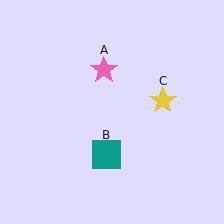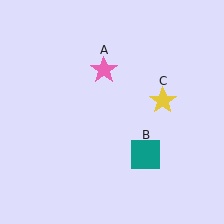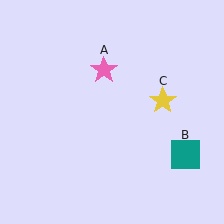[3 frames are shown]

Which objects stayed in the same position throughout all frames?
Pink star (object A) and yellow star (object C) remained stationary.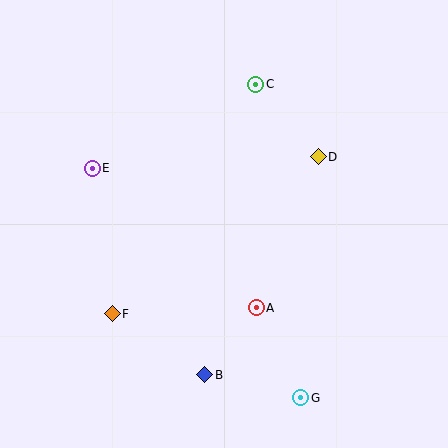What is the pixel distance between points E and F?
The distance between E and F is 147 pixels.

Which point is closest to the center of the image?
Point A at (256, 308) is closest to the center.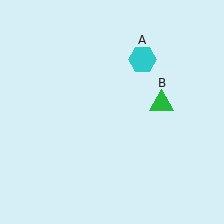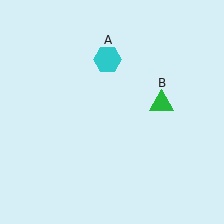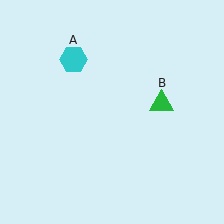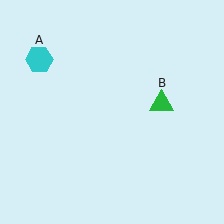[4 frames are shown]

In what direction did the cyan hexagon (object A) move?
The cyan hexagon (object A) moved left.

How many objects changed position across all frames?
1 object changed position: cyan hexagon (object A).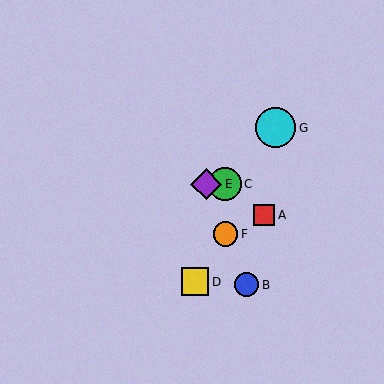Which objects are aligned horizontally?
Objects C, E are aligned horizontally.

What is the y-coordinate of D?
Object D is at y≈282.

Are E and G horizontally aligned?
No, E is at y≈184 and G is at y≈128.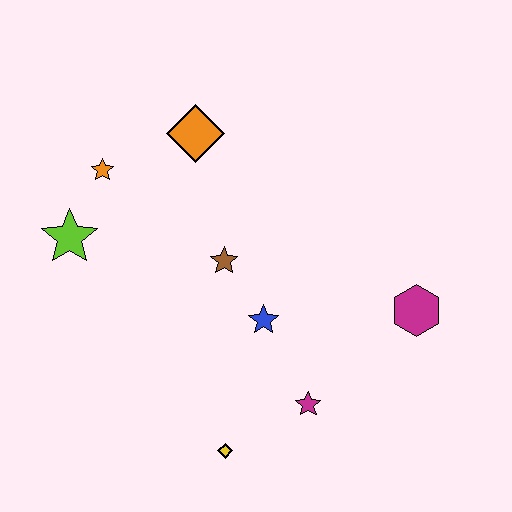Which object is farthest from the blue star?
The orange star is farthest from the blue star.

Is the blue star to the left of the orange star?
No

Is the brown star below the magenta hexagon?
No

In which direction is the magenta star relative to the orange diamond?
The magenta star is below the orange diamond.